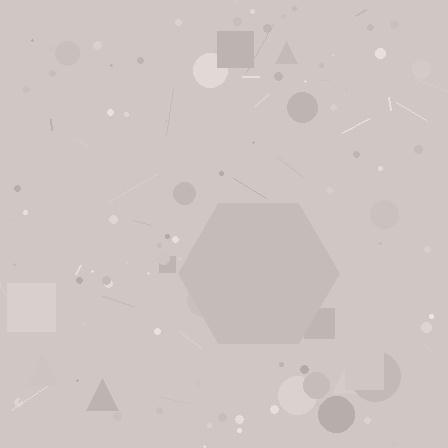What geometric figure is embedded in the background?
A hexagon is embedded in the background.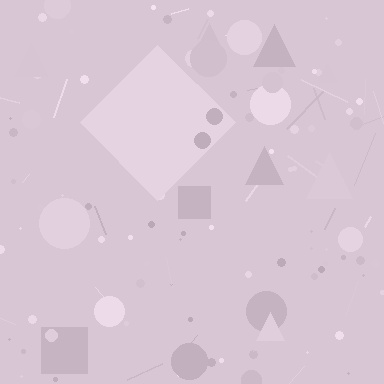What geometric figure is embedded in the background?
A diamond is embedded in the background.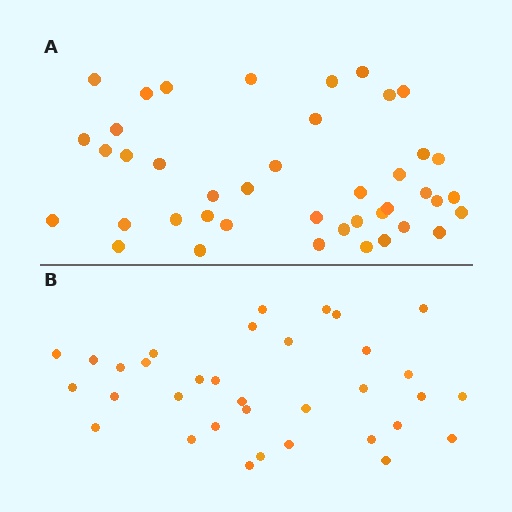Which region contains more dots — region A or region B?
Region A (the top region) has more dots.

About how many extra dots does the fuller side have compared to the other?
Region A has roughly 8 or so more dots than region B.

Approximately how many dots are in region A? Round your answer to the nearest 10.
About 40 dots. (The exact count is 42, which rounds to 40.)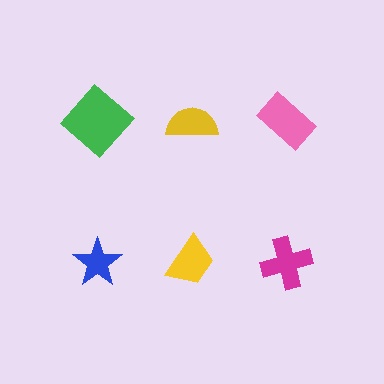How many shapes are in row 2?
3 shapes.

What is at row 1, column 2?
A yellow semicircle.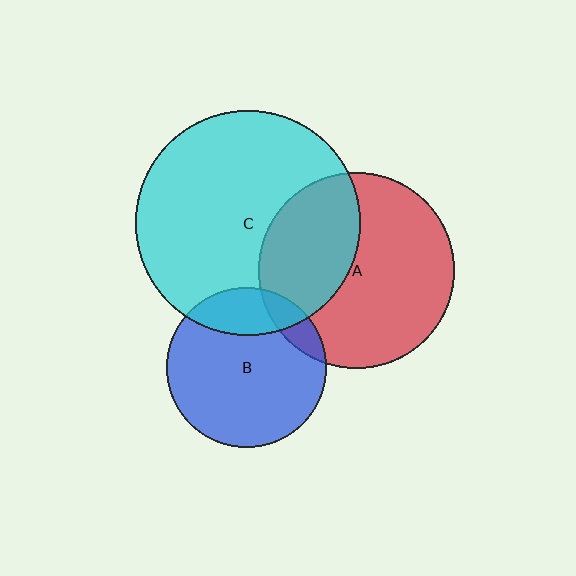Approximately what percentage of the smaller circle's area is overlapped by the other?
Approximately 20%.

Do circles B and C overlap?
Yes.